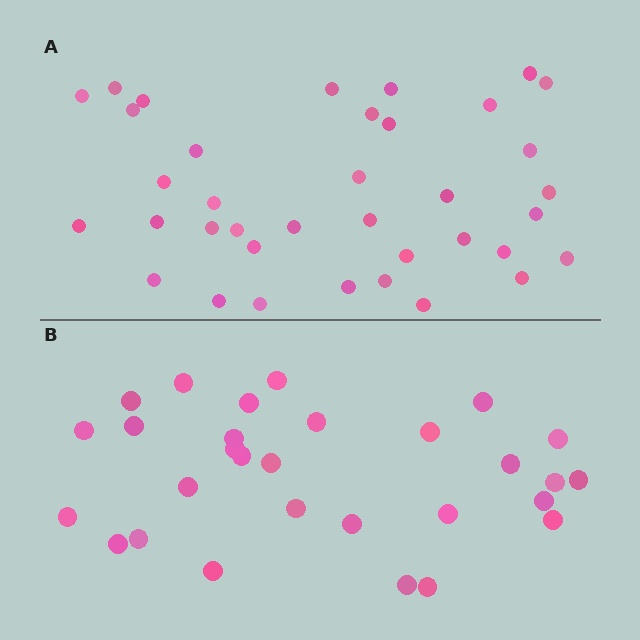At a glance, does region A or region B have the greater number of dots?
Region A (the top region) has more dots.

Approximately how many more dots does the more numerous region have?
Region A has roughly 8 or so more dots than region B.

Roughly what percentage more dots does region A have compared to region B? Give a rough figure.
About 30% more.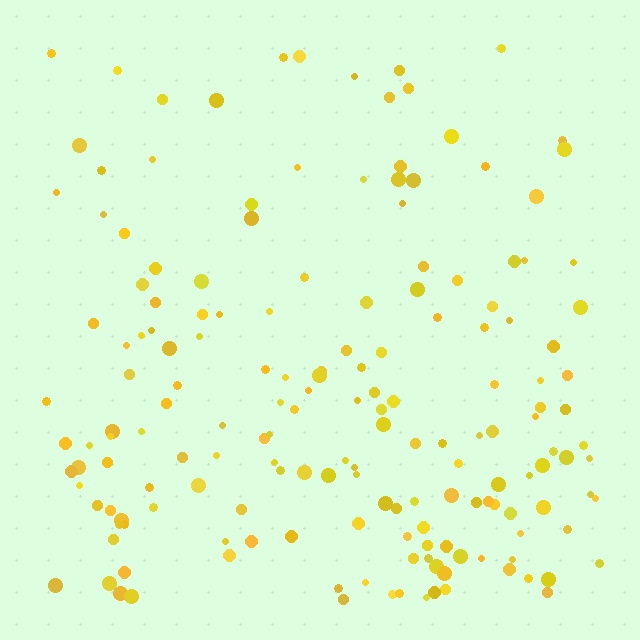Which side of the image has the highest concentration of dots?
The bottom.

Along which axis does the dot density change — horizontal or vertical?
Vertical.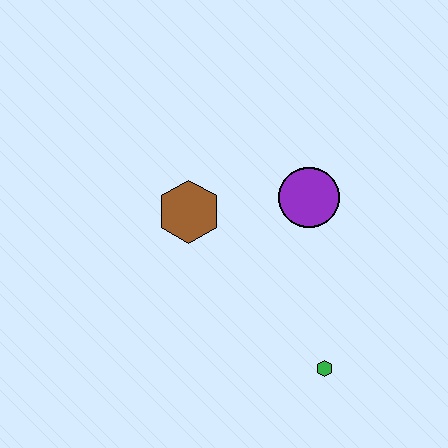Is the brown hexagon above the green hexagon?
Yes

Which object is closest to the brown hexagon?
The purple circle is closest to the brown hexagon.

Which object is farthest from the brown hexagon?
The green hexagon is farthest from the brown hexagon.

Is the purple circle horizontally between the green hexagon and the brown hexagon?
Yes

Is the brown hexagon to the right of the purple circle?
No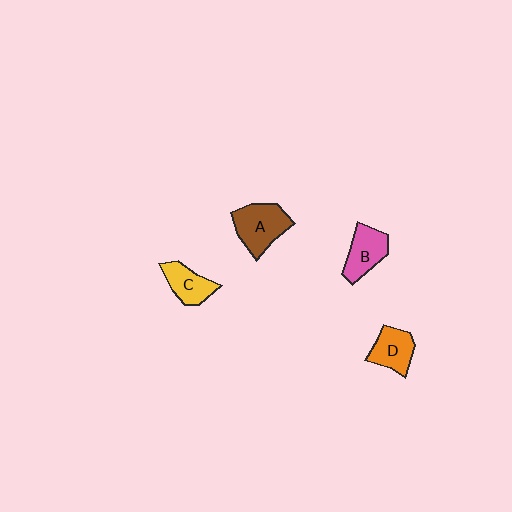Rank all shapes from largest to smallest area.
From largest to smallest: A (brown), B (pink), D (orange), C (yellow).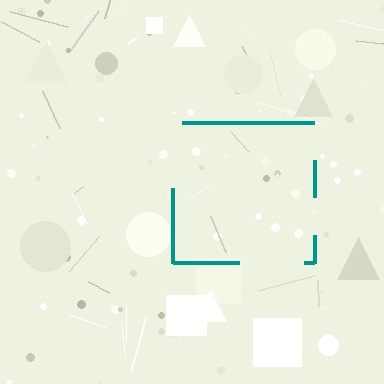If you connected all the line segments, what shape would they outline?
They would outline a square.